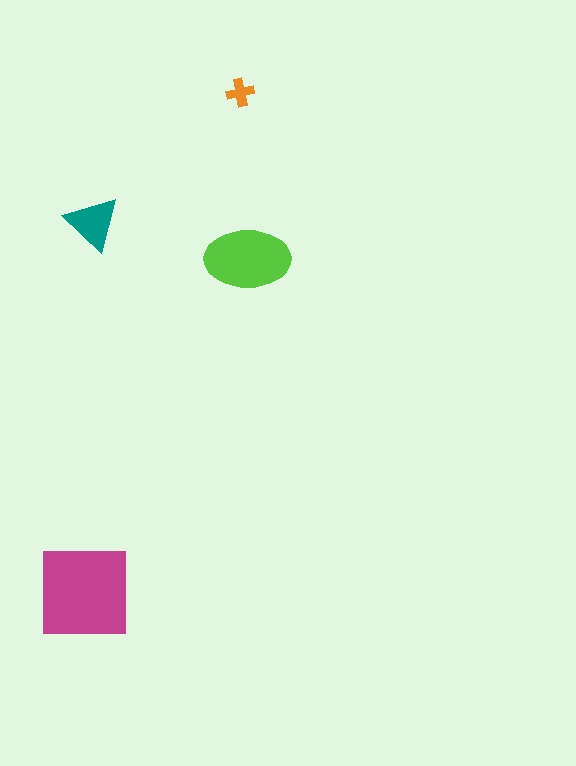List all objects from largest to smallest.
The magenta square, the lime ellipse, the teal triangle, the orange cross.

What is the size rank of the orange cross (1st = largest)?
4th.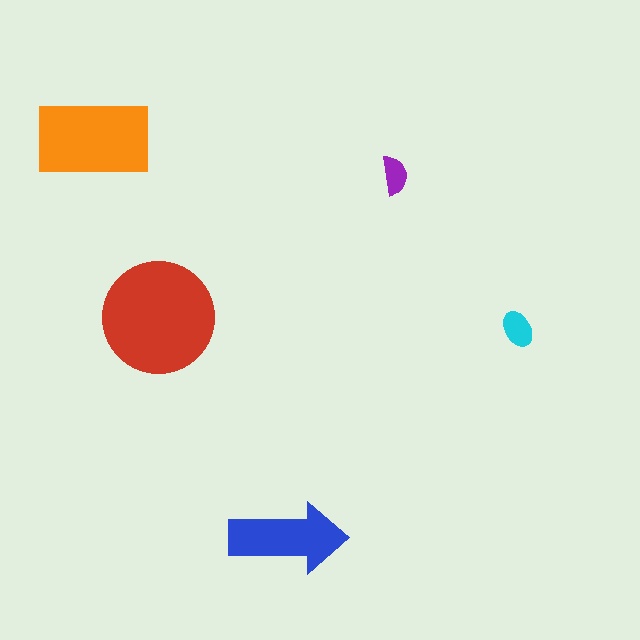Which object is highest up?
The orange rectangle is topmost.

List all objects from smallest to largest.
The purple semicircle, the cyan ellipse, the blue arrow, the orange rectangle, the red circle.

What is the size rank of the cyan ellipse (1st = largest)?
4th.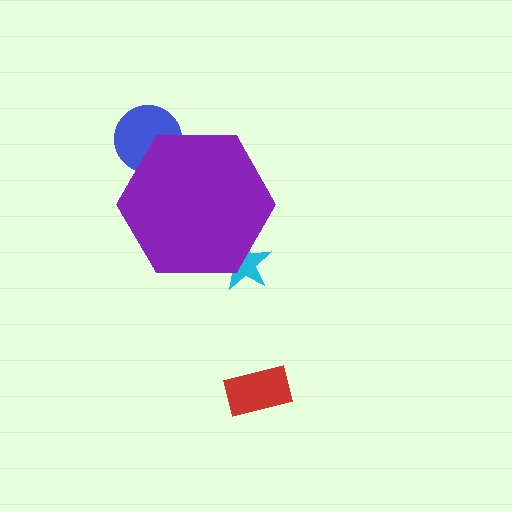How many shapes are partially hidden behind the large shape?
2 shapes are partially hidden.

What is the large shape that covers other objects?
A purple hexagon.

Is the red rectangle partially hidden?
No, the red rectangle is fully visible.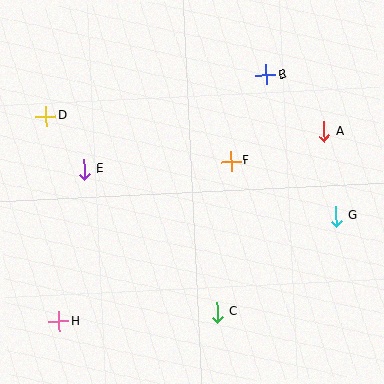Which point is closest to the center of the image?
Point F at (231, 161) is closest to the center.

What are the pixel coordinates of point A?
Point A is at (324, 131).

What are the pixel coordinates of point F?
Point F is at (231, 161).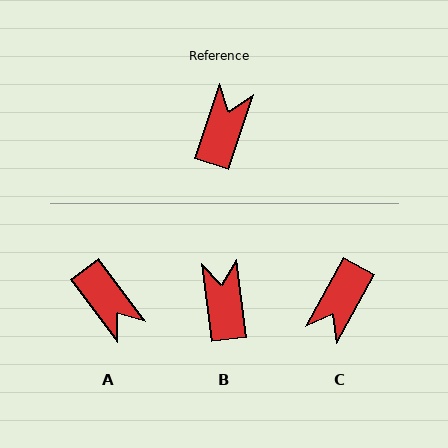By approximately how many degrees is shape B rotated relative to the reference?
Approximately 26 degrees counter-clockwise.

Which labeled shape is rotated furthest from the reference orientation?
C, about 170 degrees away.